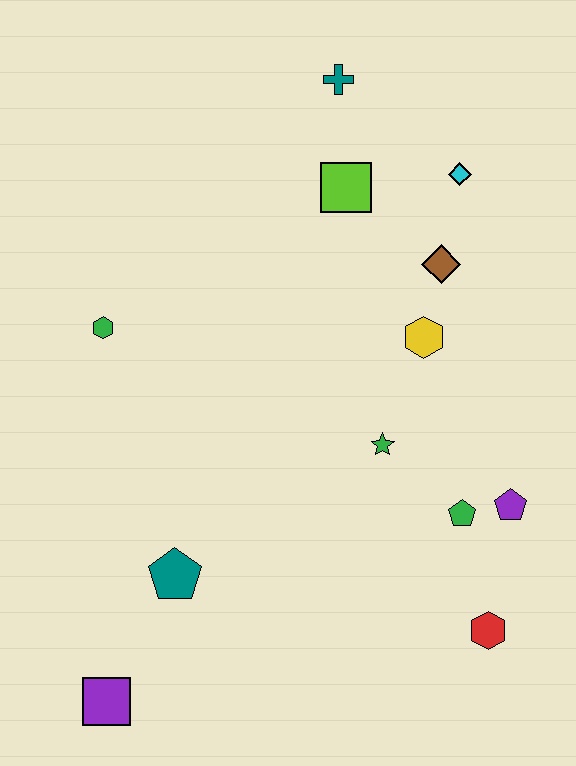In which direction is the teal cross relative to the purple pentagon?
The teal cross is above the purple pentagon.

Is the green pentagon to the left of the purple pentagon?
Yes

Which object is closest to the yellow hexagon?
The brown diamond is closest to the yellow hexagon.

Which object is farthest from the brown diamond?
The purple square is farthest from the brown diamond.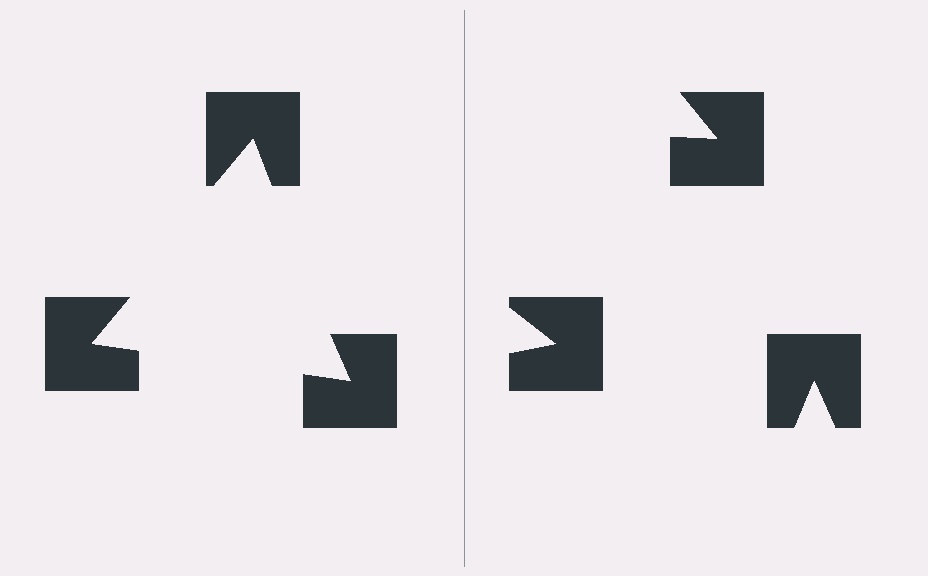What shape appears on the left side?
An illusory triangle.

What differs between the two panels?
The notched squares are positioned identically on both sides; only the wedge orientations differ. On the left they align to a triangle; on the right they are misaligned.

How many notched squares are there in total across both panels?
6 — 3 on each side.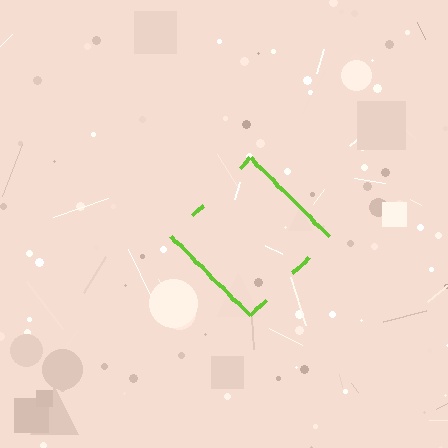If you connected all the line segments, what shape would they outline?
They would outline a diamond.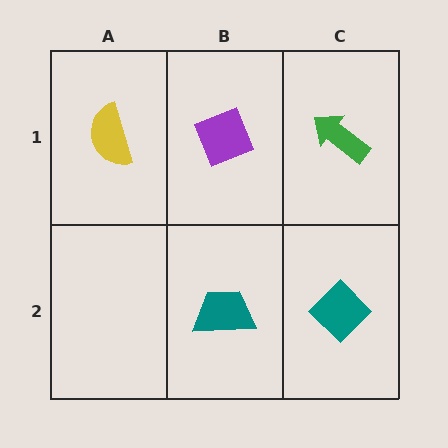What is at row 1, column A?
A yellow semicircle.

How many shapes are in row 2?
2 shapes.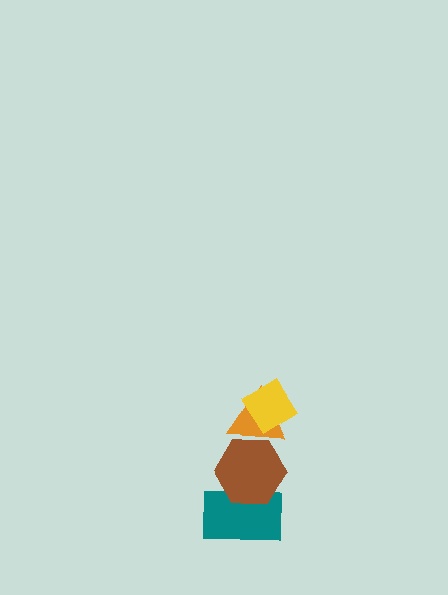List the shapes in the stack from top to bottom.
From top to bottom: the yellow diamond, the orange triangle, the brown hexagon, the teal rectangle.